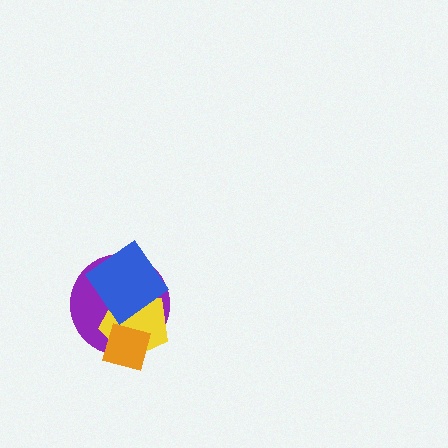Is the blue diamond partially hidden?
No, no other shape covers it.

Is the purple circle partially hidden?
Yes, it is partially covered by another shape.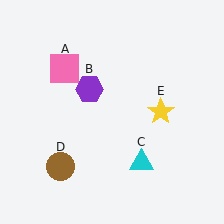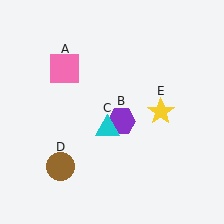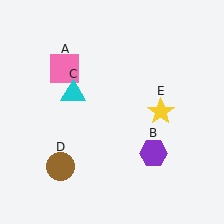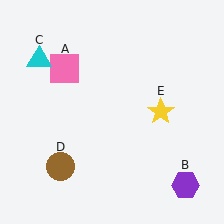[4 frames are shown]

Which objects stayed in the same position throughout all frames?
Pink square (object A) and brown circle (object D) and yellow star (object E) remained stationary.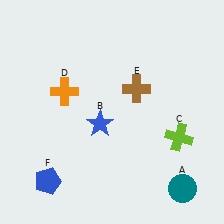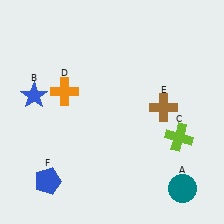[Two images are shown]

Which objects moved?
The objects that moved are: the blue star (B), the brown cross (E).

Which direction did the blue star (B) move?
The blue star (B) moved left.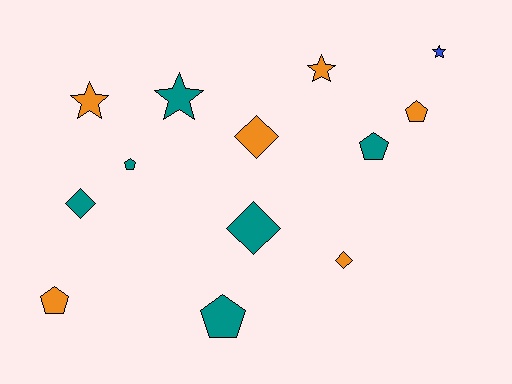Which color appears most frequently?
Orange, with 6 objects.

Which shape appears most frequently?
Pentagon, with 5 objects.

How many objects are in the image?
There are 13 objects.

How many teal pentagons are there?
There are 3 teal pentagons.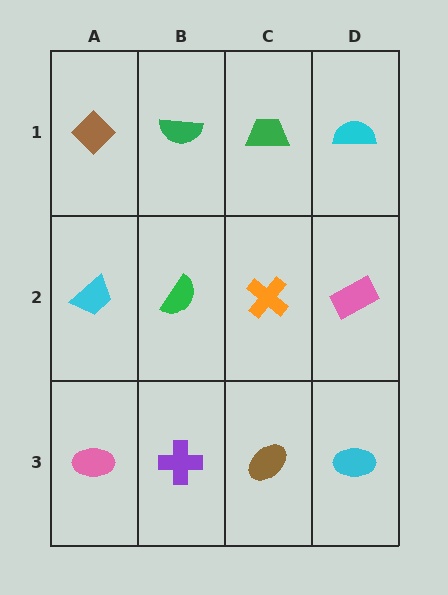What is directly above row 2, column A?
A brown diamond.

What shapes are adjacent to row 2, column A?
A brown diamond (row 1, column A), a pink ellipse (row 3, column A), a green semicircle (row 2, column B).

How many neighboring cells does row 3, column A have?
2.